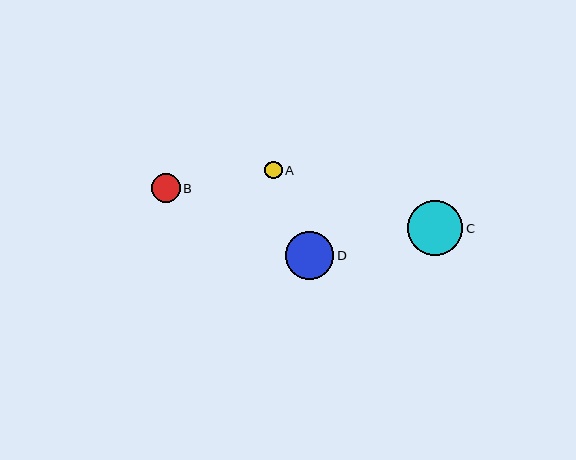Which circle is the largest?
Circle C is the largest with a size of approximately 55 pixels.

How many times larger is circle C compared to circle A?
Circle C is approximately 3.2 times the size of circle A.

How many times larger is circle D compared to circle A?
Circle D is approximately 2.8 times the size of circle A.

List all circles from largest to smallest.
From largest to smallest: C, D, B, A.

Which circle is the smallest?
Circle A is the smallest with a size of approximately 17 pixels.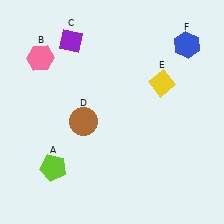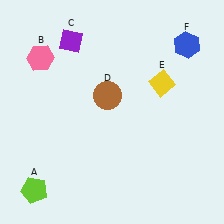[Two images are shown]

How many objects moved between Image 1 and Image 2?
2 objects moved between the two images.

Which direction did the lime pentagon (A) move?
The lime pentagon (A) moved down.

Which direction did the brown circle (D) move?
The brown circle (D) moved up.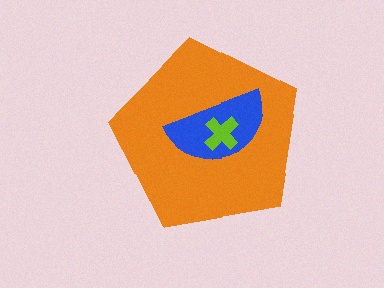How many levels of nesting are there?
3.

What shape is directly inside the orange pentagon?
The blue semicircle.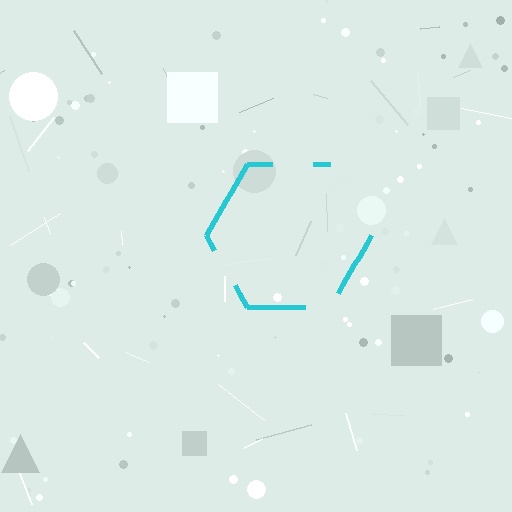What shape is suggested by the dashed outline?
The dashed outline suggests a hexagon.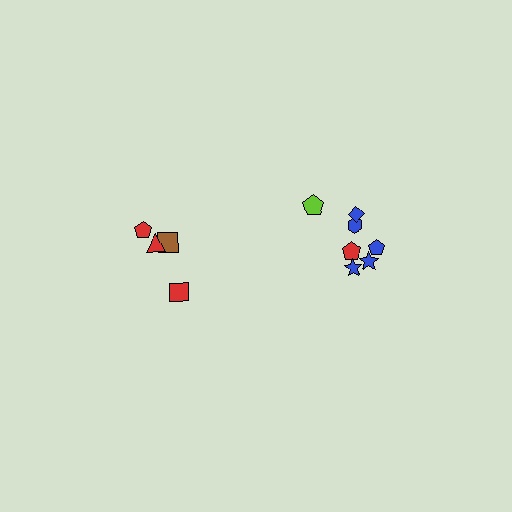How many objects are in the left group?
There are 4 objects.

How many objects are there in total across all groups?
There are 11 objects.